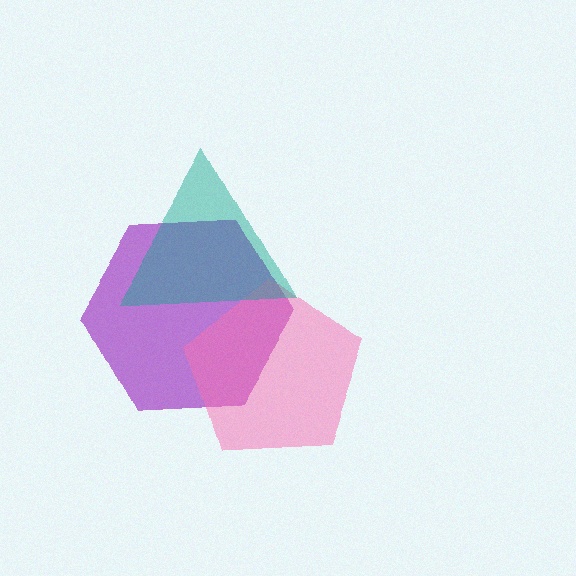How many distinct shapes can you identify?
There are 3 distinct shapes: a purple hexagon, a pink pentagon, a teal triangle.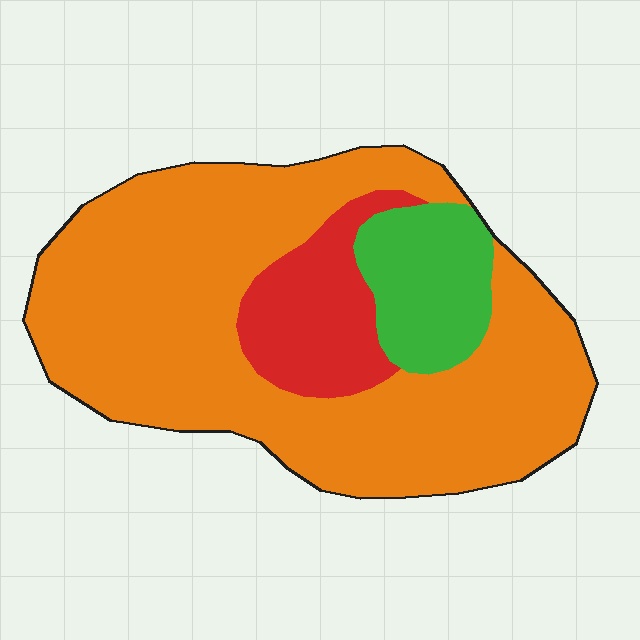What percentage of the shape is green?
Green takes up about one eighth (1/8) of the shape.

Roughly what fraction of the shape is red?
Red takes up less than a quarter of the shape.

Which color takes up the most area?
Orange, at roughly 75%.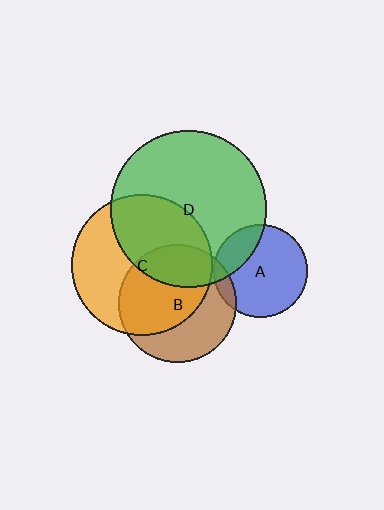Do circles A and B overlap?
Yes.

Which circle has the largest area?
Circle D (green).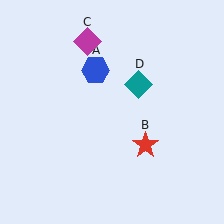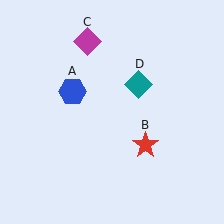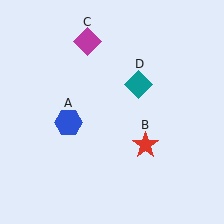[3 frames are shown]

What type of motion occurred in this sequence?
The blue hexagon (object A) rotated counterclockwise around the center of the scene.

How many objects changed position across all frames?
1 object changed position: blue hexagon (object A).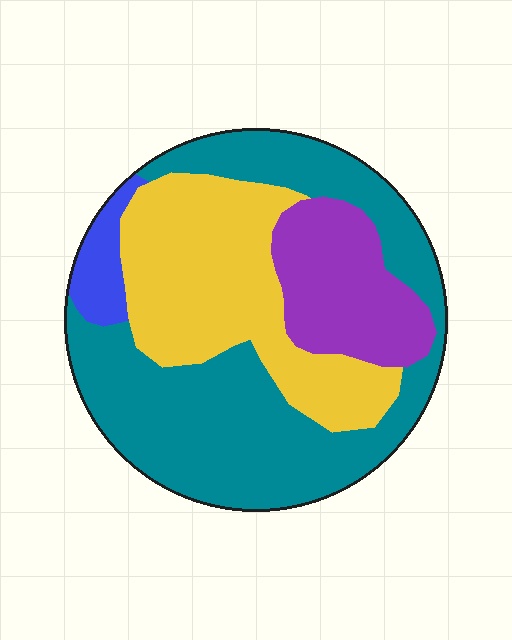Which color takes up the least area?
Blue, at roughly 5%.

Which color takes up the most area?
Teal, at roughly 50%.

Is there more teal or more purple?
Teal.